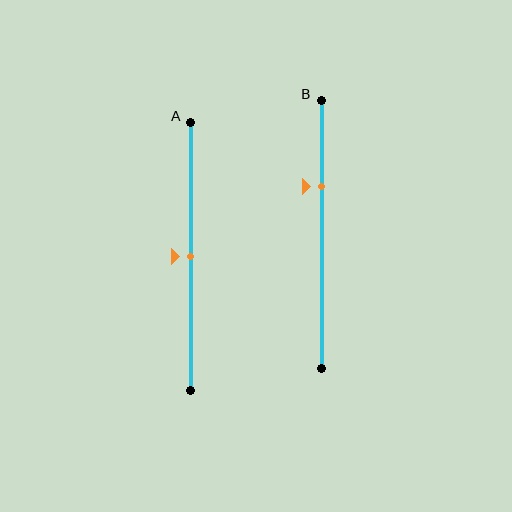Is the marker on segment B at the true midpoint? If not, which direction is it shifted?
No, the marker on segment B is shifted upward by about 18% of the segment length.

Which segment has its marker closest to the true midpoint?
Segment A has its marker closest to the true midpoint.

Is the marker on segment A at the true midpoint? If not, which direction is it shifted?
Yes, the marker on segment A is at the true midpoint.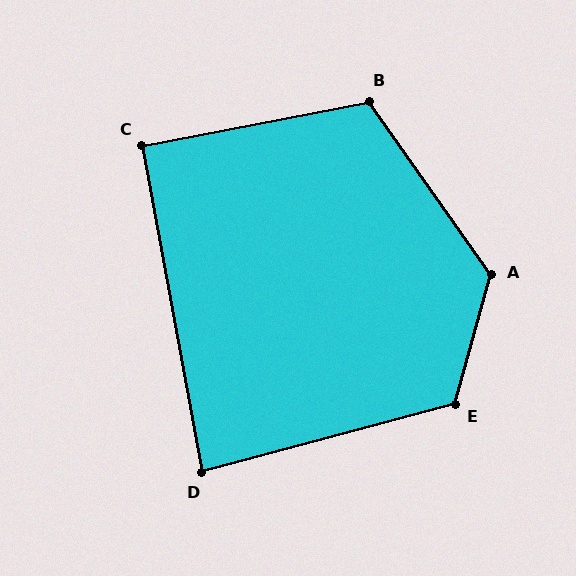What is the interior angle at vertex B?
Approximately 114 degrees (obtuse).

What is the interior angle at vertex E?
Approximately 121 degrees (obtuse).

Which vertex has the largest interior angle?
A, at approximately 129 degrees.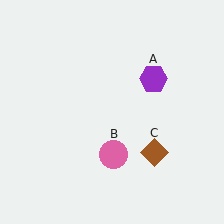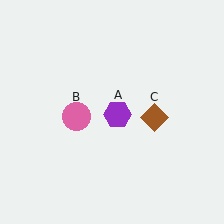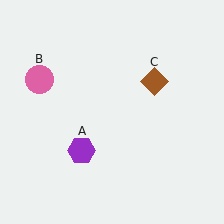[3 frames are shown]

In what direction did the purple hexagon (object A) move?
The purple hexagon (object A) moved down and to the left.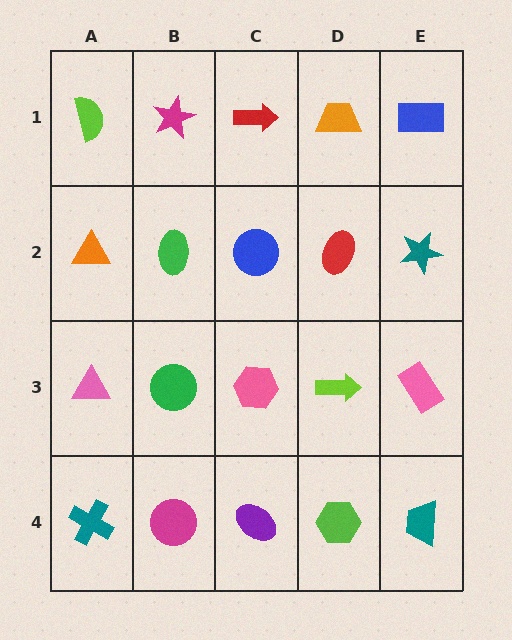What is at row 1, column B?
A magenta star.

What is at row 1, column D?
An orange trapezoid.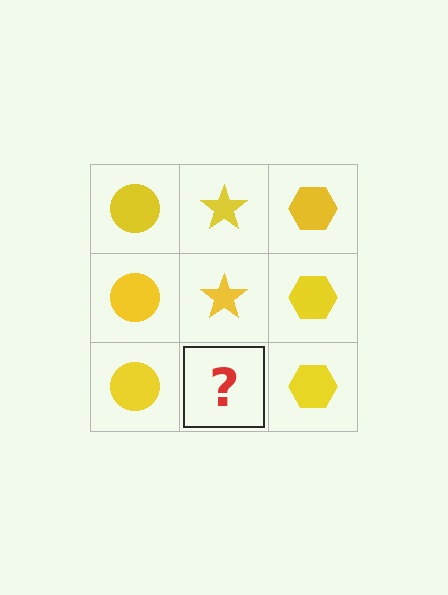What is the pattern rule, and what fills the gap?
The rule is that each column has a consistent shape. The gap should be filled with a yellow star.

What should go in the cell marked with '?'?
The missing cell should contain a yellow star.